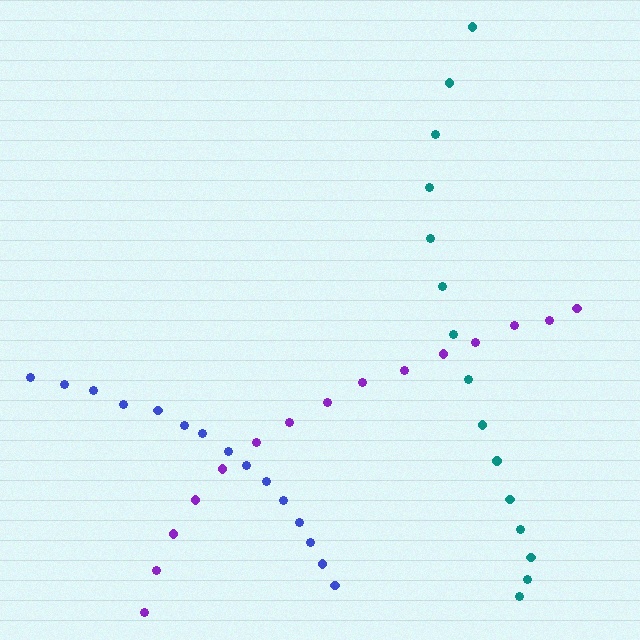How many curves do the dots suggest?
There are 3 distinct paths.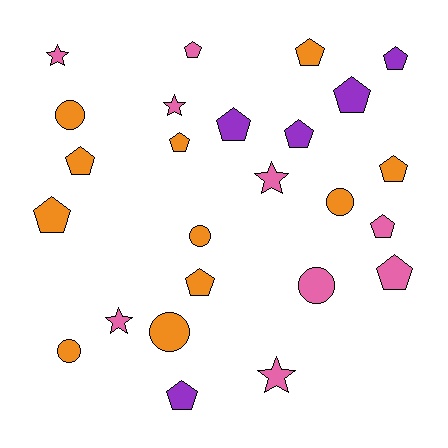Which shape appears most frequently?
Pentagon, with 14 objects.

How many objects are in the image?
There are 25 objects.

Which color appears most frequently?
Orange, with 11 objects.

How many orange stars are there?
There are no orange stars.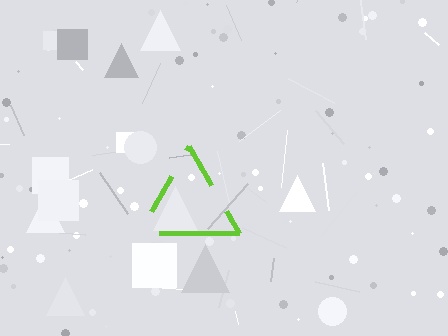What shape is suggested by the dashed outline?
The dashed outline suggests a triangle.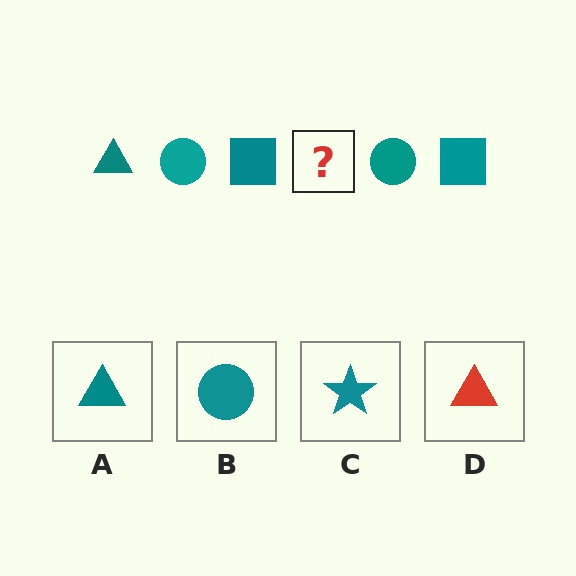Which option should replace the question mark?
Option A.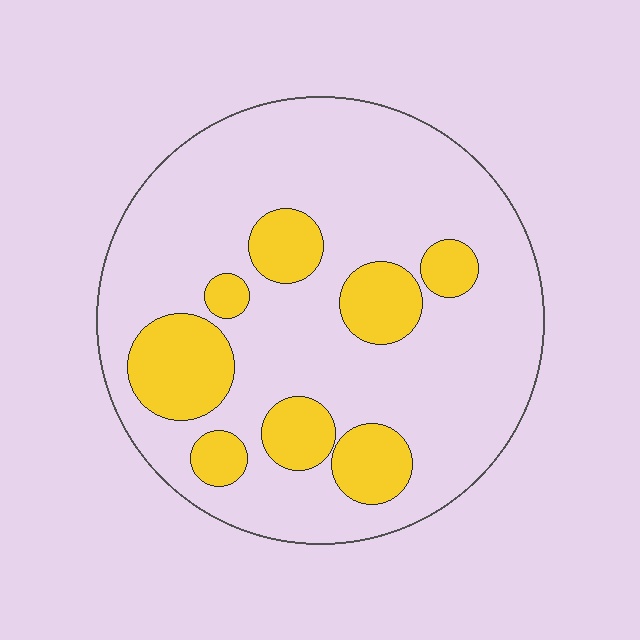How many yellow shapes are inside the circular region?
8.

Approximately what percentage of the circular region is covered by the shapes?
Approximately 25%.